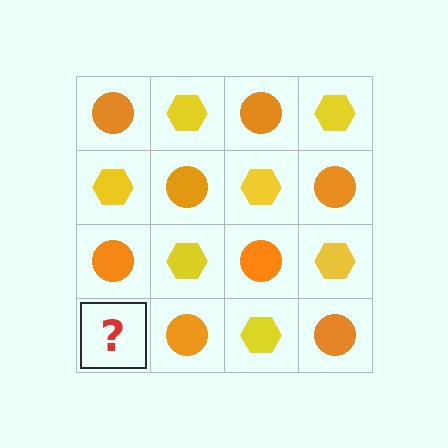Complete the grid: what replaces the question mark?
The question mark should be replaced with a yellow hexagon.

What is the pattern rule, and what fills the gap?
The rule is that it alternates orange circle and yellow hexagon in a checkerboard pattern. The gap should be filled with a yellow hexagon.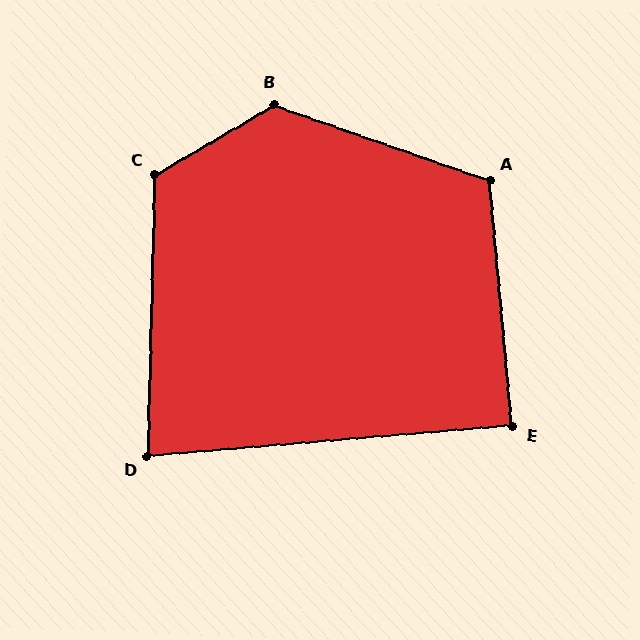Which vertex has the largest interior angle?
B, at approximately 130 degrees.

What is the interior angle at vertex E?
Approximately 89 degrees (approximately right).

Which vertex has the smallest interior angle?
D, at approximately 84 degrees.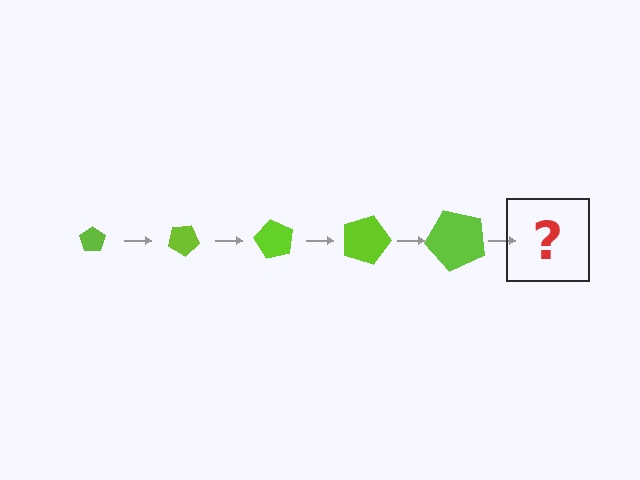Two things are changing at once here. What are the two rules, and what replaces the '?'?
The two rules are that the pentagon grows larger each step and it rotates 30 degrees each step. The '?' should be a pentagon, larger than the previous one and rotated 150 degrees from the start.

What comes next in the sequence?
The next element should be a pentagon, larger than the previous one and rotated 150 degrees from the start.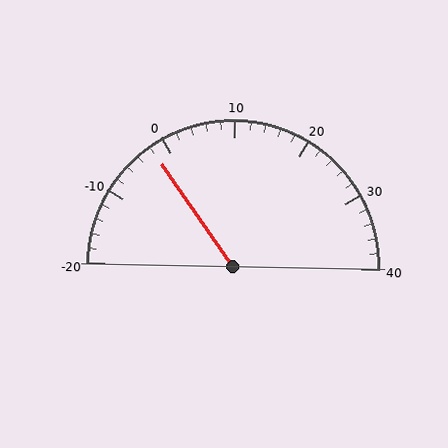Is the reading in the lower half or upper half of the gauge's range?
The reading is in the lower half of the range (-20 to 40).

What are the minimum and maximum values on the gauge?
The gauge ranges from -20 to 40.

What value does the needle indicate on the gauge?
The needle indicates approximately -2.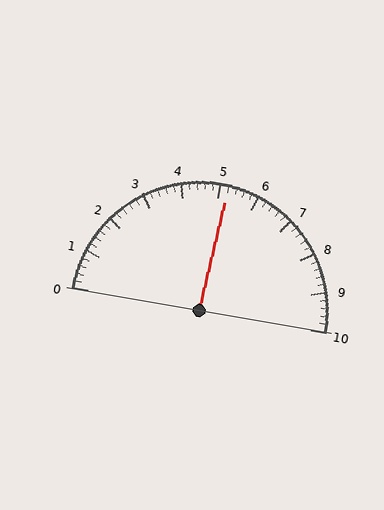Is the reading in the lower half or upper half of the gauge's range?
The reading is in the upper half of the range (0 to 10).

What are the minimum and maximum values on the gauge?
The gauge ranges from 0 to 10.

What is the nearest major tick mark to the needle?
The nearest major tick mark is 5.